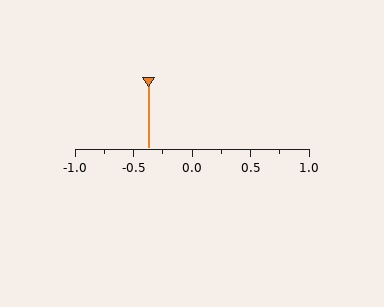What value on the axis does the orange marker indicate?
The marker indicates approximately -0.38.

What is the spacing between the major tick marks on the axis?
The major ticks are spaced 0.5 apart.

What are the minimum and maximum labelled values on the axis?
The axis runs from -1.0 to 1.0.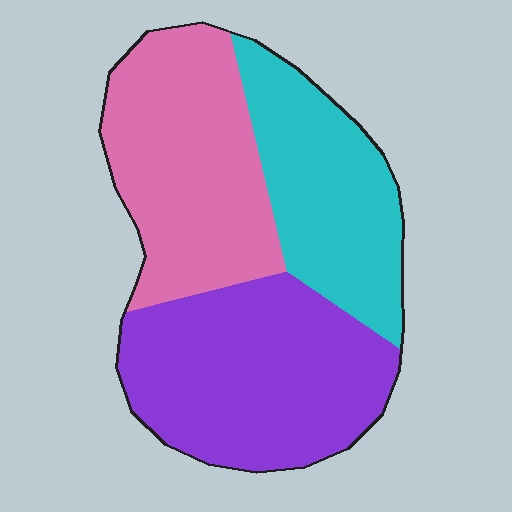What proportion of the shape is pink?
Pink takes up about one third (1/3) of the shape.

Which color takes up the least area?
Cyan, at roughly 25%.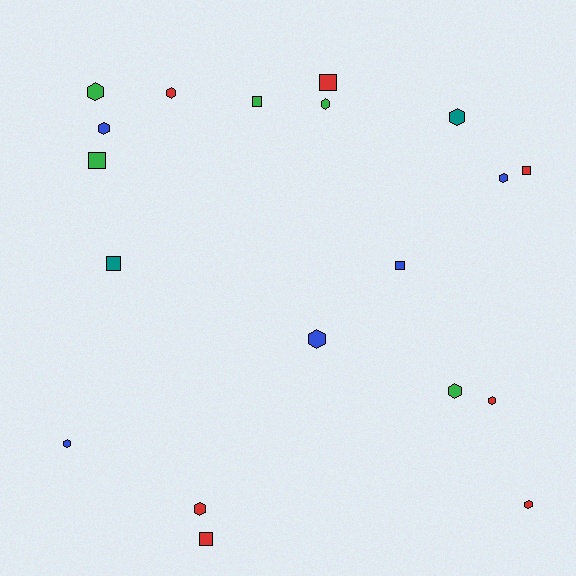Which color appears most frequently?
Red, with 7 objects.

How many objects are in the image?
There are 19 objects.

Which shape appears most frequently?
Hexagon, with 12 objects.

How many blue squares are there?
There is 1 blue square.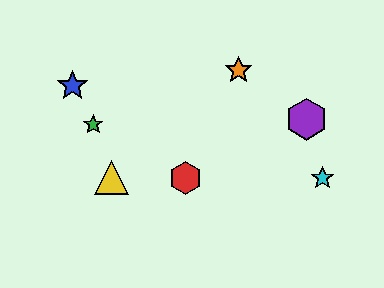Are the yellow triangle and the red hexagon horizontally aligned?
Yes, both are at y≈178.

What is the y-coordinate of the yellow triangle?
The yellow triangle is at y≈178.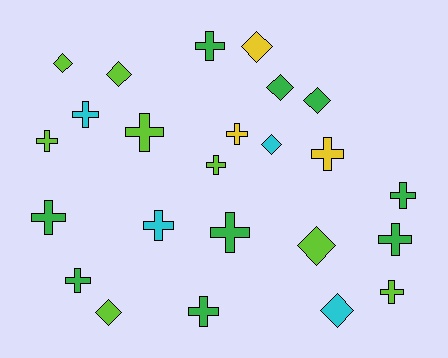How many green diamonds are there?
There are 2 green diamonds.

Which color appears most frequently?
Green, with 9 objects.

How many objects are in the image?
There are 24 objects.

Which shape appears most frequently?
Cross, with 15 objects.